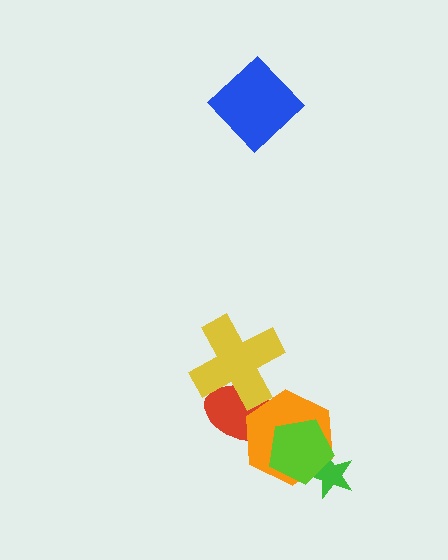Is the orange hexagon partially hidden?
Yes, it is partially covered by another shape.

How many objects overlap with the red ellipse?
2 objects overlap with the red ellipse.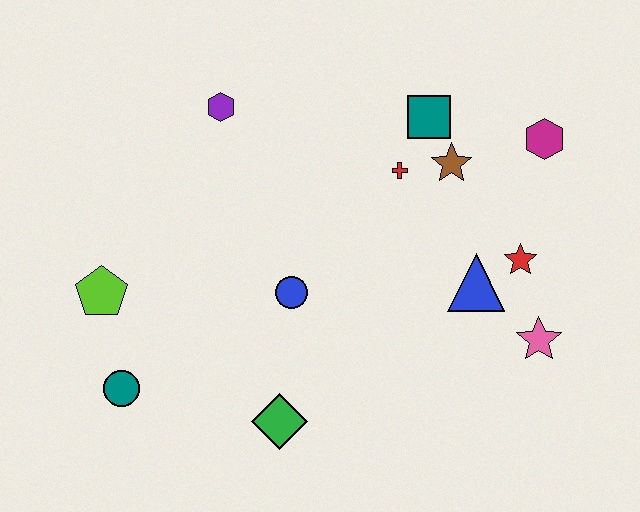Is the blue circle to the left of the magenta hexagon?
Yes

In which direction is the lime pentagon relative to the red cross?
The lime pentagon is to the left of the red cross.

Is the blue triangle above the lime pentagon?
Yes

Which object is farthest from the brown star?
The teal circle is farthest from the brown star.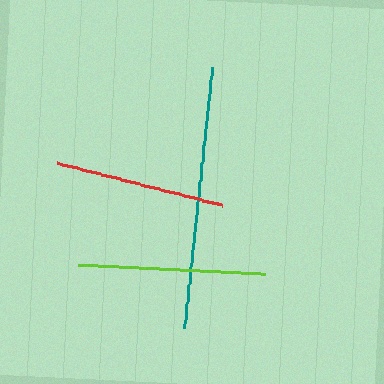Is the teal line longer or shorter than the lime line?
The teal line is longer than the lime line.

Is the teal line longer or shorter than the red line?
The teal line is longer than the red line.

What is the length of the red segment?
The red segment is approximately 171 pixels long.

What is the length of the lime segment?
The lime segment is approximately 187 pixels long.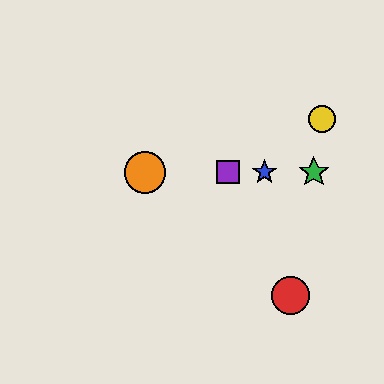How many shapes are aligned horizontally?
4 shapes (the blue star, the green star, the purple square, the orange circle) are aligned horizontally.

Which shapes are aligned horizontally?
The blue star, the green star, the purple square, the orange circle are aligned horizontally.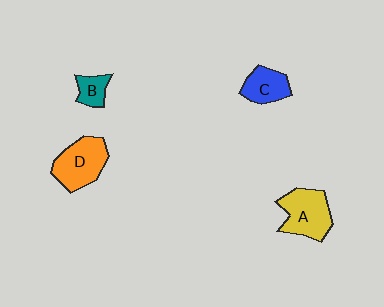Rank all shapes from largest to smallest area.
From largest to smallest: A (yellow), D (orange), C (blue), B (teal).